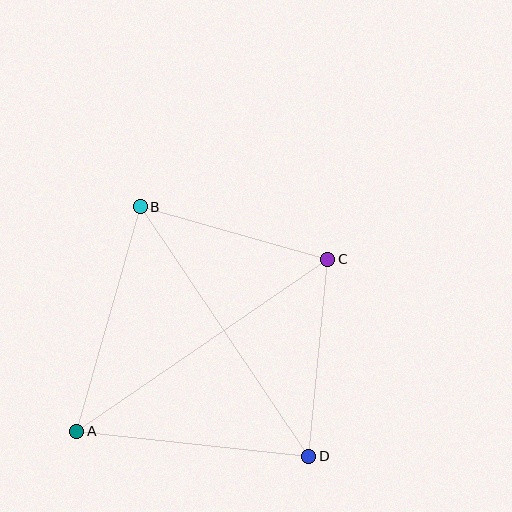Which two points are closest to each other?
Points B and C are closest to each other.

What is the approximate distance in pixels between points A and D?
The distance between A and D is approximately 234 pixels.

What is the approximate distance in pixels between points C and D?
The distance between C and D is approximately 198 pixels.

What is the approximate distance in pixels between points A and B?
The distance between A and B is approximately 233 pixels.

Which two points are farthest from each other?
Points A and C are farthest from each other.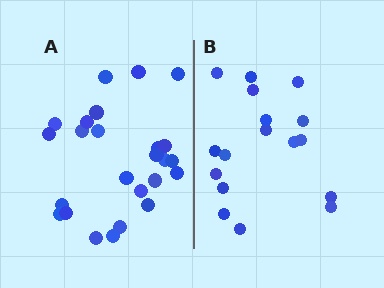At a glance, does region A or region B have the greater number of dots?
Region A (the left region) has more dots.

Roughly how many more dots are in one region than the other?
Region A has roughly 8 or so more dots than region B.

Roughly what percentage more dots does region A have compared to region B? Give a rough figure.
About 45% more.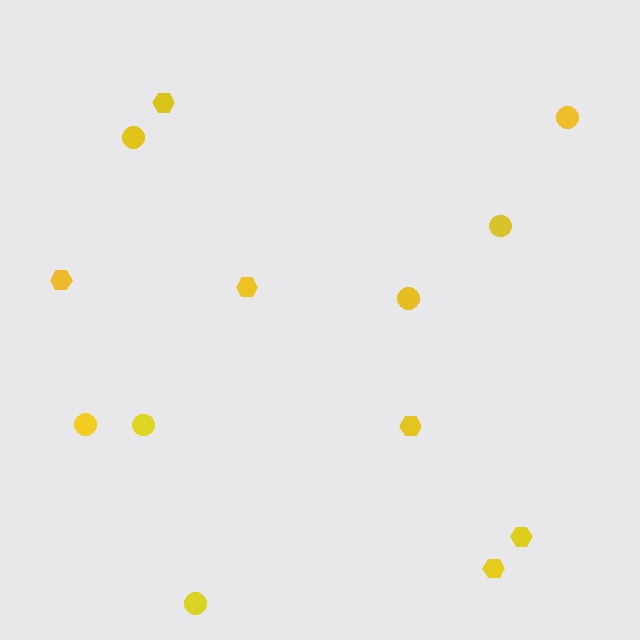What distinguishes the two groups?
There are 2 groups: one group of hexagons (6) and one group of circles (7).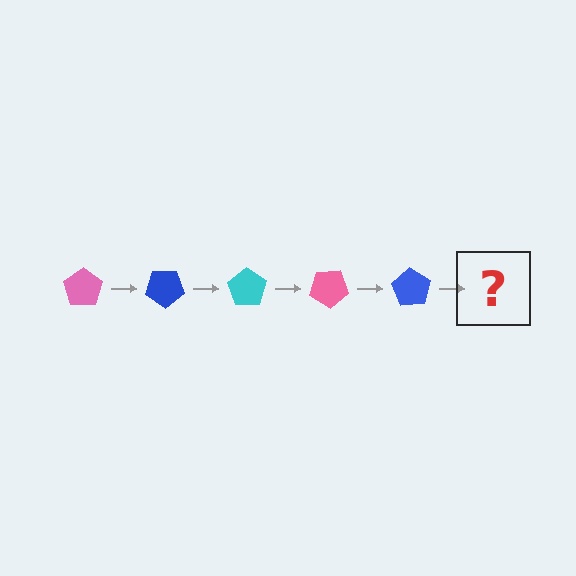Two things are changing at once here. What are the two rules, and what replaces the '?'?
The two rules are that it rotates 35 degrees each step and the color cycles through pink, blue, and cyan. The '?' should be a cyan pentagon, rotated 175 degrees from the start.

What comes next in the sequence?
The next element should be a cyan pentagon, rotated 175 degrees from the start.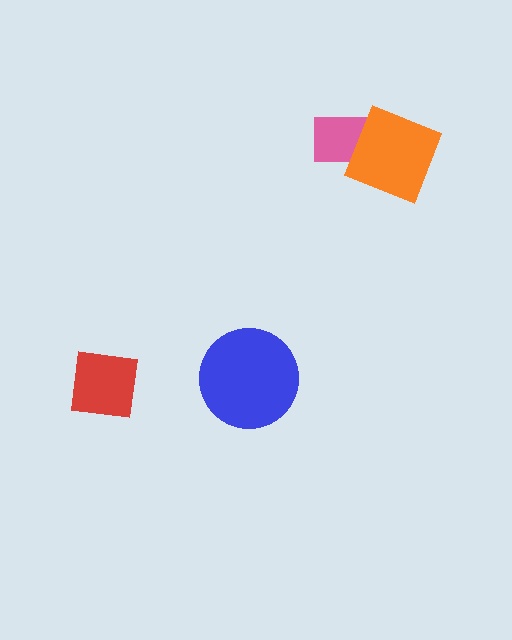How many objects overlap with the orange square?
1 object overlaps with the orange square.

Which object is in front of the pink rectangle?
The orange square is in front of the pink rectangle.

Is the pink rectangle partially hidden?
Yes, it is partially covered by another shape.